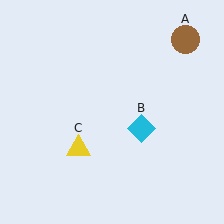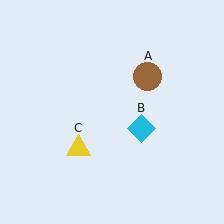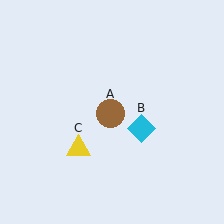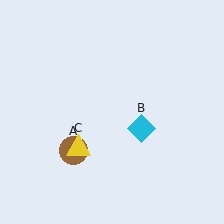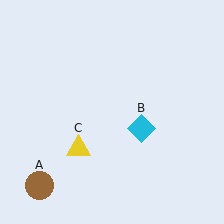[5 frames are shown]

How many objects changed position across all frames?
1 object changed position: brown circle (object A).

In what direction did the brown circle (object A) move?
The brown circle (object A) moved down and to the left.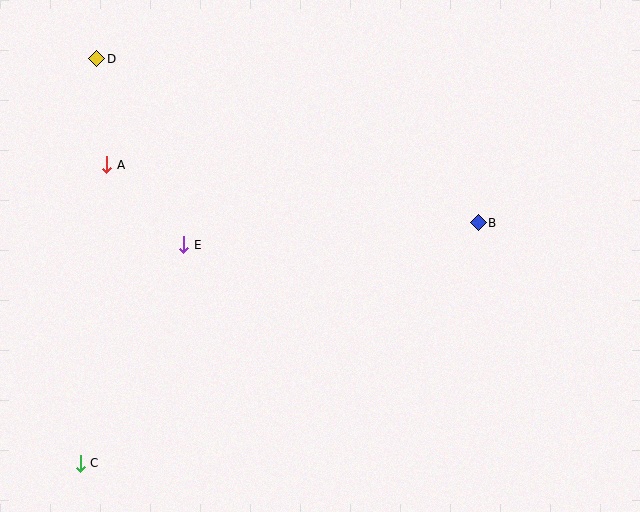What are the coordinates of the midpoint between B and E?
The midpoint between B and E is at (331, 234).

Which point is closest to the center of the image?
Point E at (184, 245) is closest to the center.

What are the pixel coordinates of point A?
Point A is at (107, 165).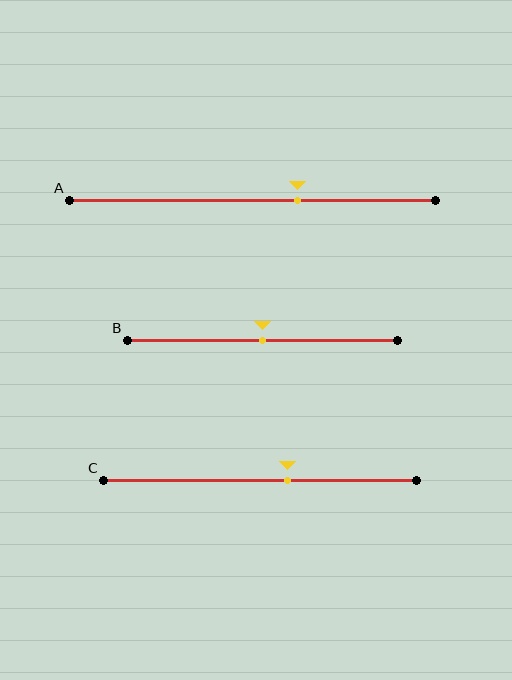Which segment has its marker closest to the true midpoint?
Segment B has its marker closest to the true midpoint.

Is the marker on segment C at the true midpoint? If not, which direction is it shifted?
No, the marker on segment C is shifted to the right by about 9% of the segment length.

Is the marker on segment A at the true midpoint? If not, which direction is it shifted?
No, the marker on segment A is shifted to the right by about 12% of the segment length.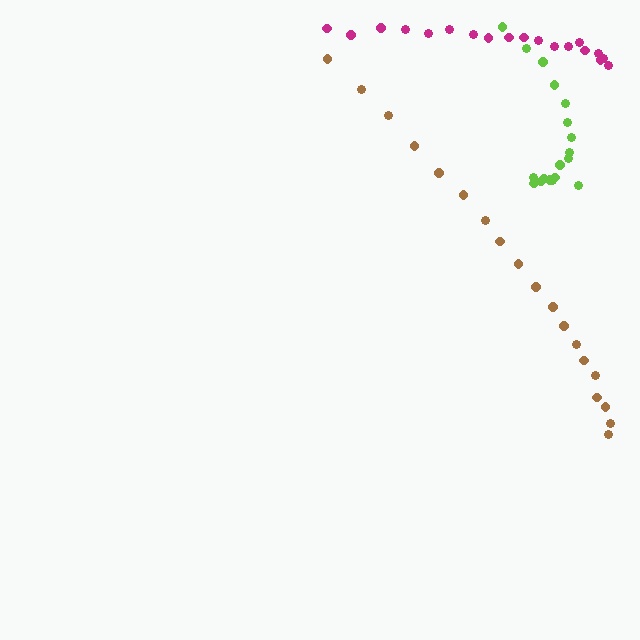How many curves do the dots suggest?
There are 3 distinct paths.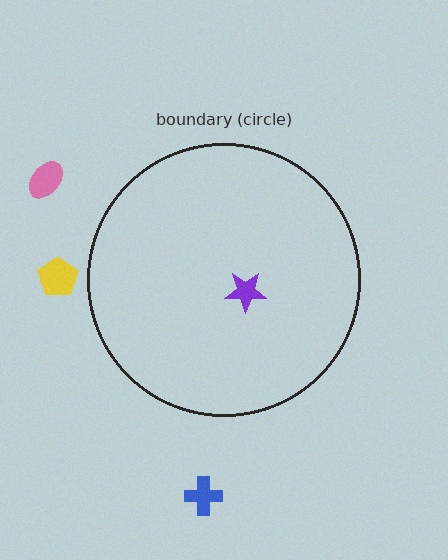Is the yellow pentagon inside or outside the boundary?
Outside.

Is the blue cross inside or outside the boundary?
Outside.